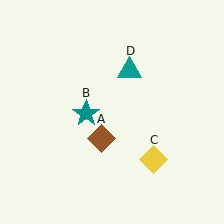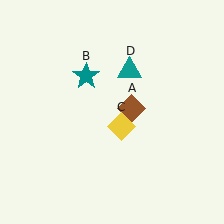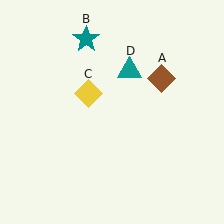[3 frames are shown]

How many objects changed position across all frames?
3 objects changed position: brown diamond (object A), teal star (object B), yellow diamond (object C).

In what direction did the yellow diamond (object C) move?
The yellow diamond (object C) moved up and to the left.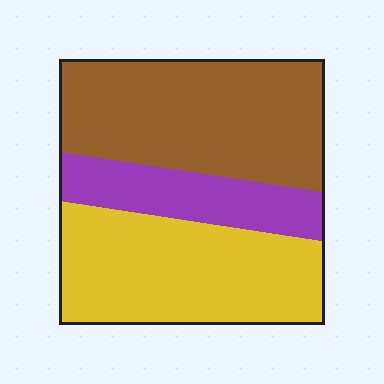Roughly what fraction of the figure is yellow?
Yellow covers about 40% of the figure.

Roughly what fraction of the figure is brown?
Brown covers around 45% of the figure.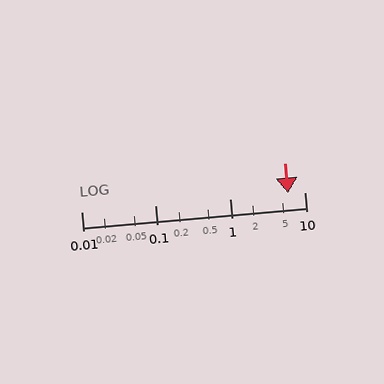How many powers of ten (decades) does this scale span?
The scale spans 3 decades, from 0.01 to 10.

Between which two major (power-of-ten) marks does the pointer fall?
The pointer is between 1 and 10.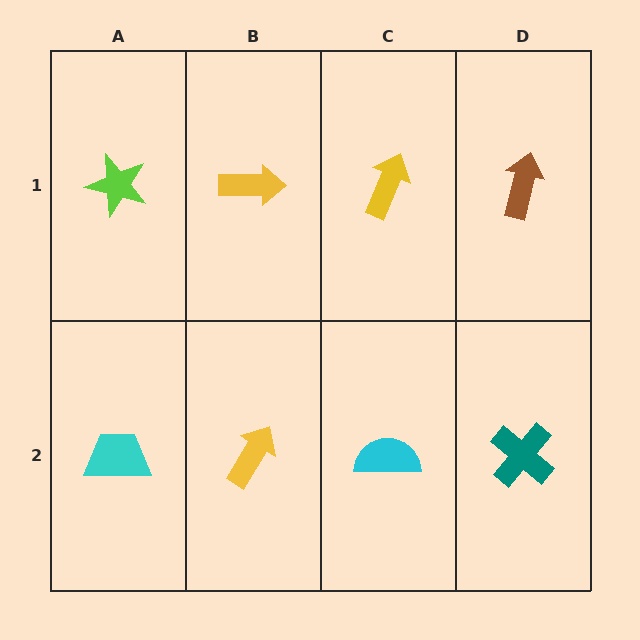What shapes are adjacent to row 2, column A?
A lime star (row 1, column A), a yellow arrow (row 2, column B).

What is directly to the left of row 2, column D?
A cyan semicircle.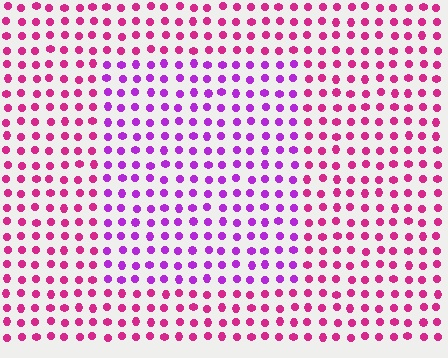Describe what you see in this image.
The image is filled with small magenta elements in a uniform arrangement. A rectangle-shaped region is visible where the elements are tinted to a slightly different hue, forming a subtle color boundary.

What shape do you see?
I see a rectangle.